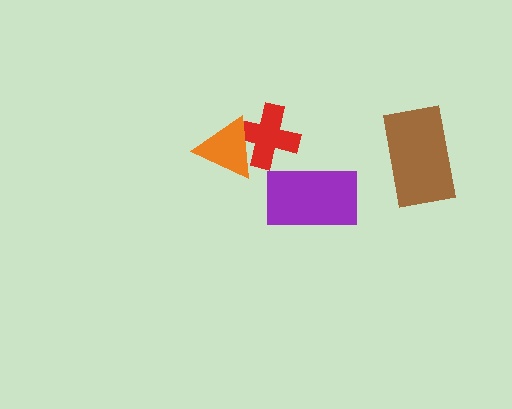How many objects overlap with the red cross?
1 object overlaps with the red cross.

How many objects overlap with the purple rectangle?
0 objects overlap with the purple rectangle.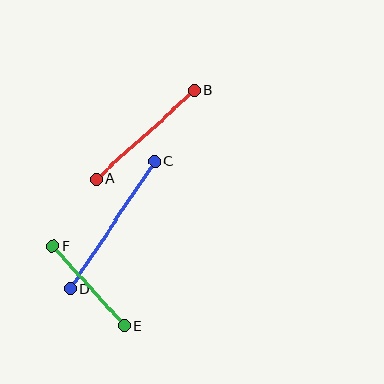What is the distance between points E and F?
The distance is approximately 107 pixels.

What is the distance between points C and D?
The distance is approximately 153 pixels.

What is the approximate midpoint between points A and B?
The midpoint is at approximately (145, 135) pixels.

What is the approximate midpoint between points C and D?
The midpoint is at approximately (112, 225) pixels.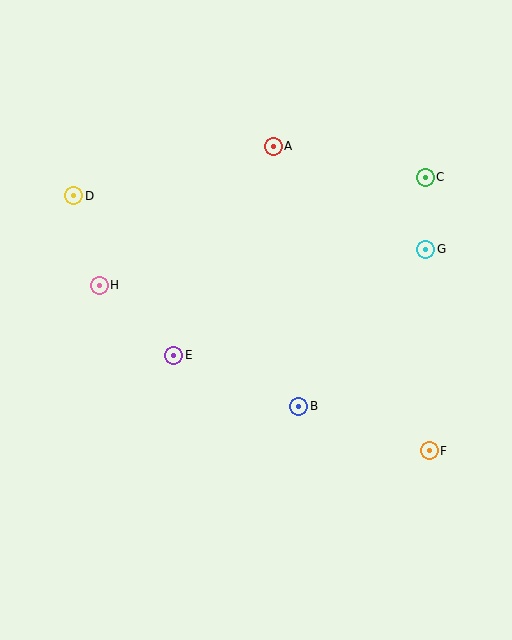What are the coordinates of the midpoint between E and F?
The midpoint between E and F is at (301, 403).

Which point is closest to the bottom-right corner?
Point F is closest to the bottom-right corner.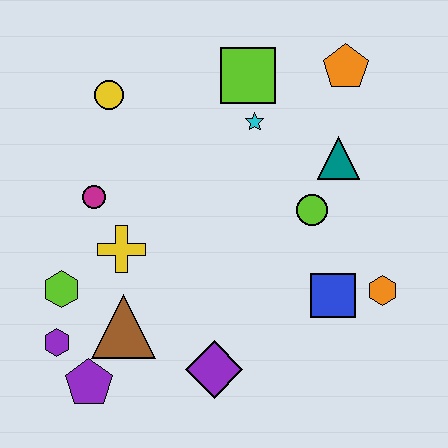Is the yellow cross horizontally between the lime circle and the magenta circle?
Yes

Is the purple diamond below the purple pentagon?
No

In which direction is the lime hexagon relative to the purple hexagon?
The lime hexagon is above the purple hexagon.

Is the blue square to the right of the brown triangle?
Yes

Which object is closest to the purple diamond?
The brown triangle is closest to the purple diamond.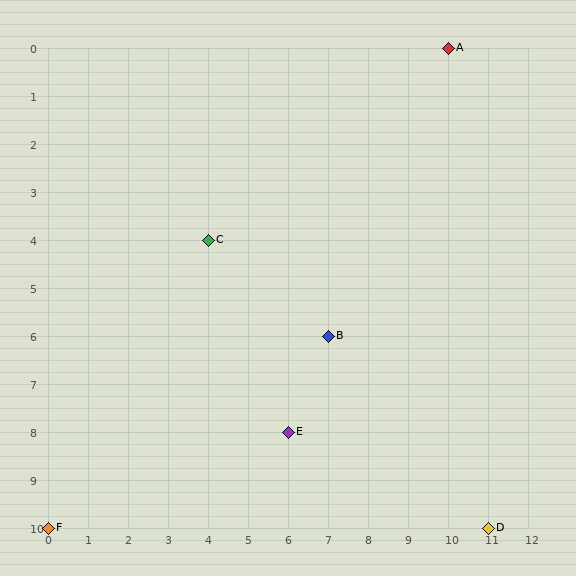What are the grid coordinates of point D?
Point D is at grid coordinates (11, 10).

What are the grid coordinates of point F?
Point F is at grid coordinates (0, 10).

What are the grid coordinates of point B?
Point B is at grid coordinates (7, 6).